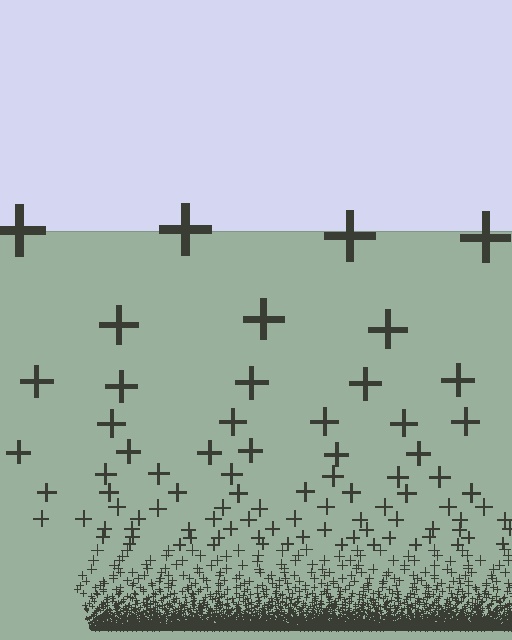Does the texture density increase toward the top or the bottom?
Density increases toward the bottom.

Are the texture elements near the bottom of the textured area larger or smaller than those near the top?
Smaller. The gradient is inverted — elements near the bottom are smaller and denser.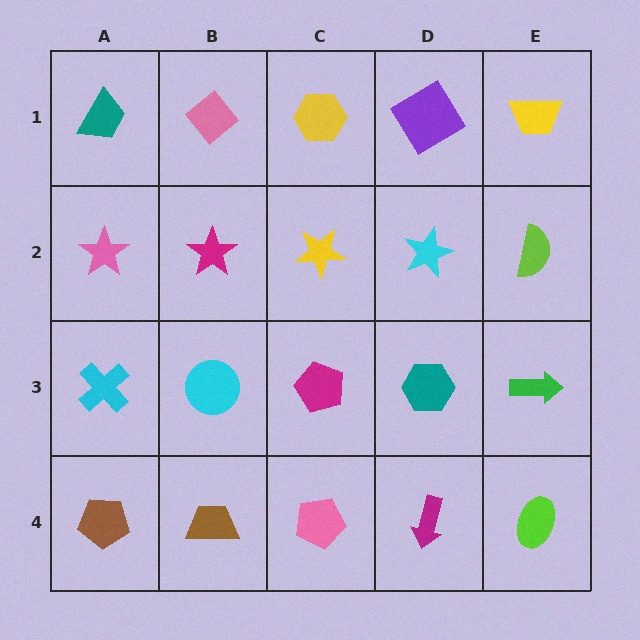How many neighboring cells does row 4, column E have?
2.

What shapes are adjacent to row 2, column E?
A yellow trapezoid (row 1, column E), a green arrow (row 3, column E), a cyan star (row 2, column D).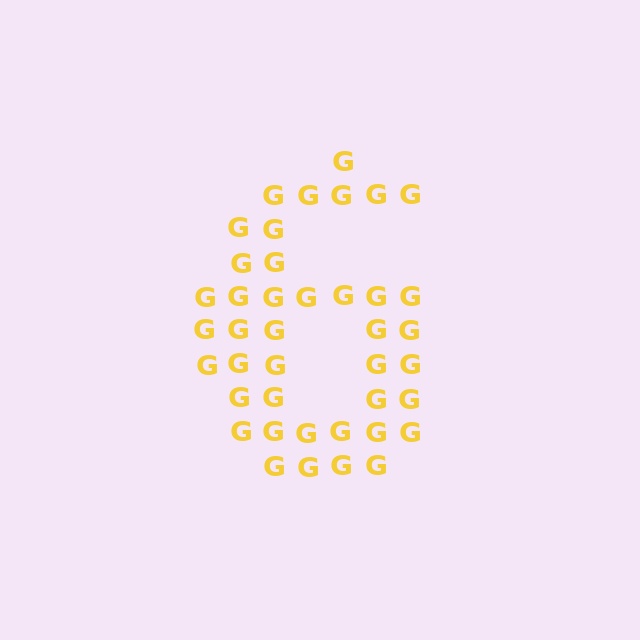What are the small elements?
The small elements are letter G's.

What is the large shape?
The large shape is the digit 6.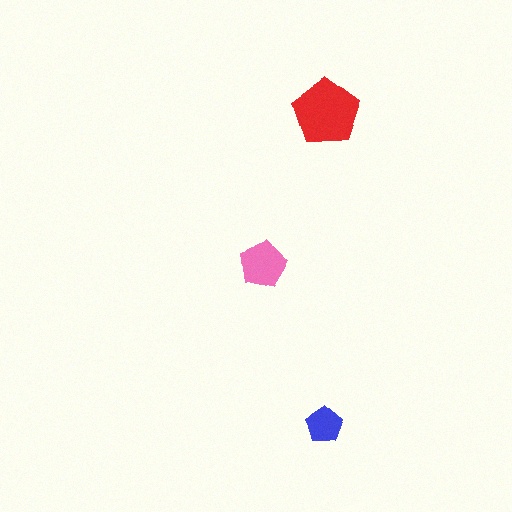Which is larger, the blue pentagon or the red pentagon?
The red one.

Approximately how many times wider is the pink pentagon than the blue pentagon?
About 1.5 times wider.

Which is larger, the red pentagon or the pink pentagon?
The red one.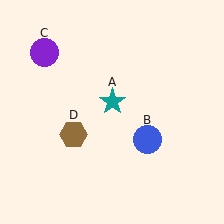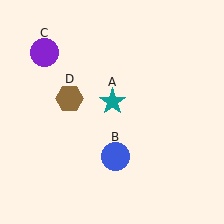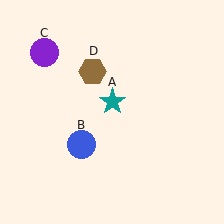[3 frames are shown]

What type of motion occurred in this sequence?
The blue circle (object B), brown hexagon (object D) rotated clockwise around the center of the scene.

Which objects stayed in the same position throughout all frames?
Teal star (object A) and purple circle (object C) remained stationary.